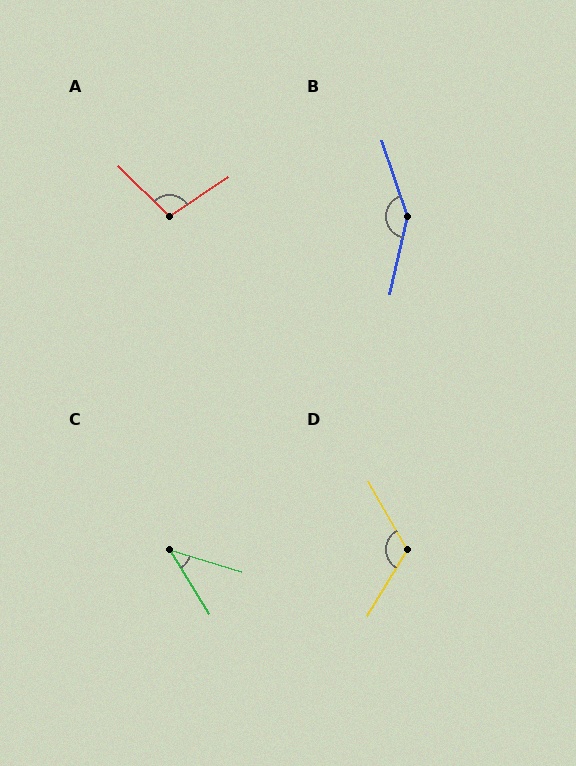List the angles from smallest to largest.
C (41°), A (102°), D (119°), B (149°).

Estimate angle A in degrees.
Approximately 102 degrees.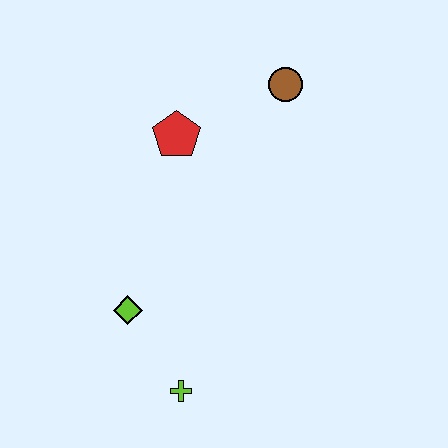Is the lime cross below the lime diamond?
Yes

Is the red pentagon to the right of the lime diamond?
Yes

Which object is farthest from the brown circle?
The lime cross is farthest from the brown circle.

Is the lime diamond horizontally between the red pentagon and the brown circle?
No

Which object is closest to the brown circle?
The red pentagon is closest to the brown circle.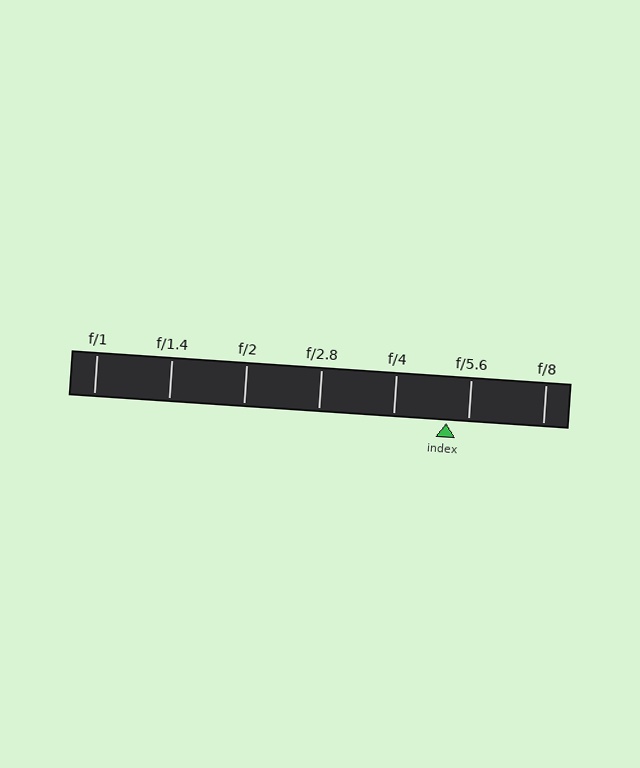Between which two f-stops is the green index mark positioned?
The index mark is between f/4 and f/5.6.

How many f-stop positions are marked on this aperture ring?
There are 7 f-stop positions marked.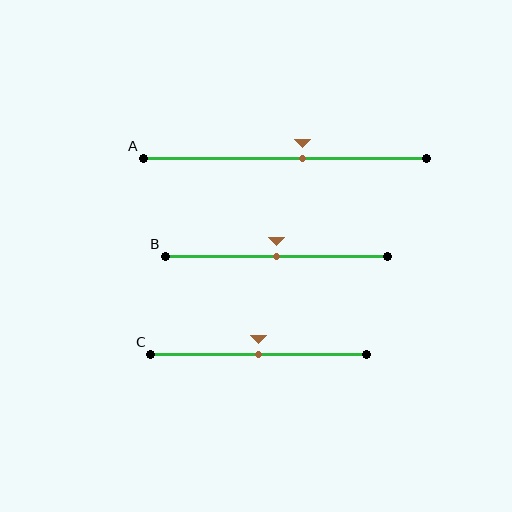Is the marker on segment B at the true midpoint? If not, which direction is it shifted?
Yes, the marker on segment B is at the true midpoint.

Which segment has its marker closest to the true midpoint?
Segment B has its marker closest to the true midpoint.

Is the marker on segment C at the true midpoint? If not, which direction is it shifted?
Yes, the marker on segment C is at the true midpoint.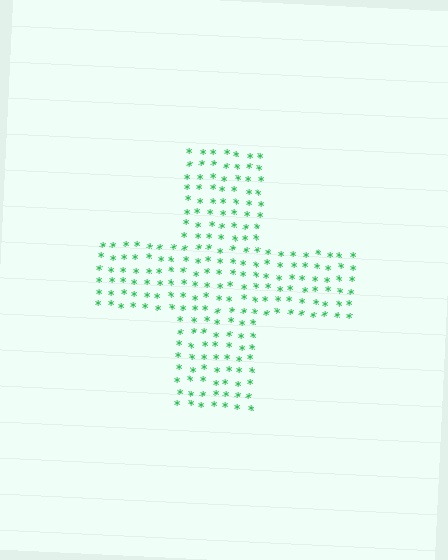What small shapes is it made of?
It is made of small asterisks.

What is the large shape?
The large shape is a cross.